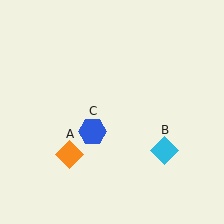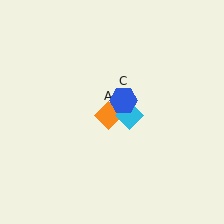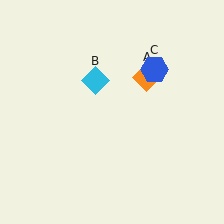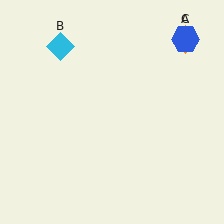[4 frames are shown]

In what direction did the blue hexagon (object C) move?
The blue hexagon (object C) moved up and to the right.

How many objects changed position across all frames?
3 objects changed position: orange diamond (object A), cyan diamond (object B), blue hexagon (object C).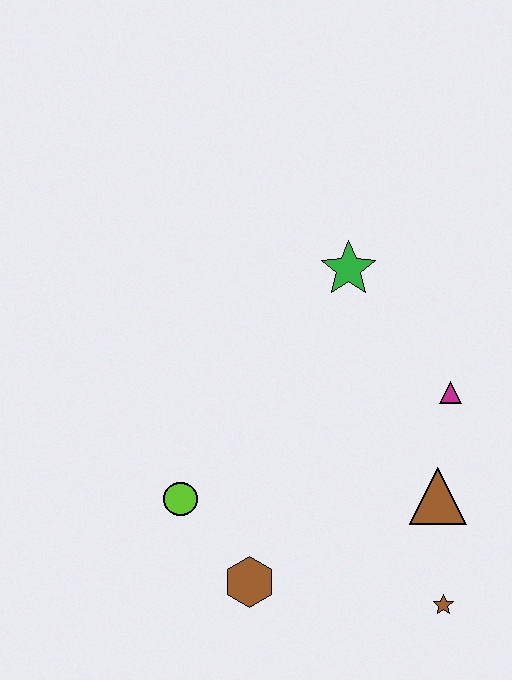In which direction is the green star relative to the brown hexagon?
The green star is above the brown hexagon.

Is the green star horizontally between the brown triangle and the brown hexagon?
Yes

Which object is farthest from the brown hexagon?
The green star is farthest from the brown hexagon.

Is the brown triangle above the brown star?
Yes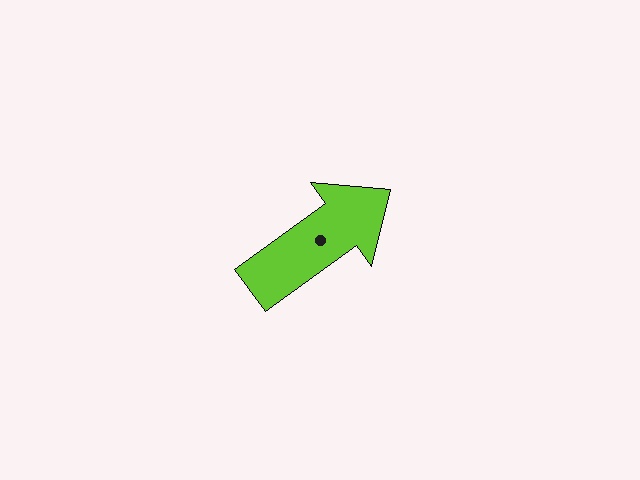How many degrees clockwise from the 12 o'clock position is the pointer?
Approximately 54 degrees.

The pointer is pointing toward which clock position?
Roughly 2 o'clock.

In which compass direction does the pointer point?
Northeast.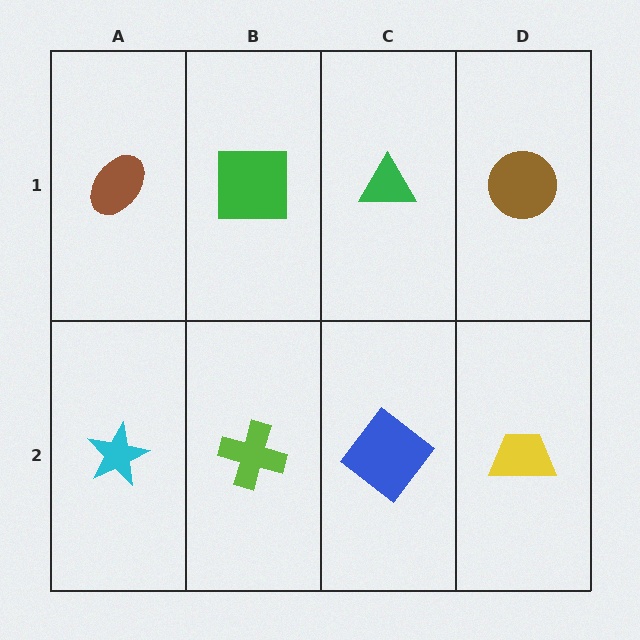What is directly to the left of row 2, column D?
A blue diamond.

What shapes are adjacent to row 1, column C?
A blue diamond (row 2, column C), a green square (row 1, column B), a brown circle (row 1, column D).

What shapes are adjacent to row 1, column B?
A lime cross (row 2, column B), a brown ellipse (row 1, column A), a green triangle (row 1, column C).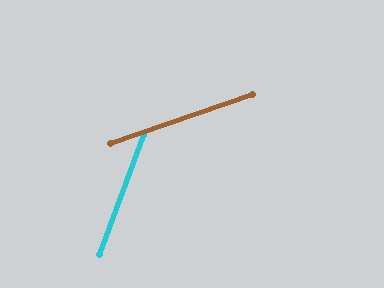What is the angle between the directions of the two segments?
Approximately 51 degrees.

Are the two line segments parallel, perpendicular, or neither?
Neither parallel nor perpendicular — they differ by about 51°.